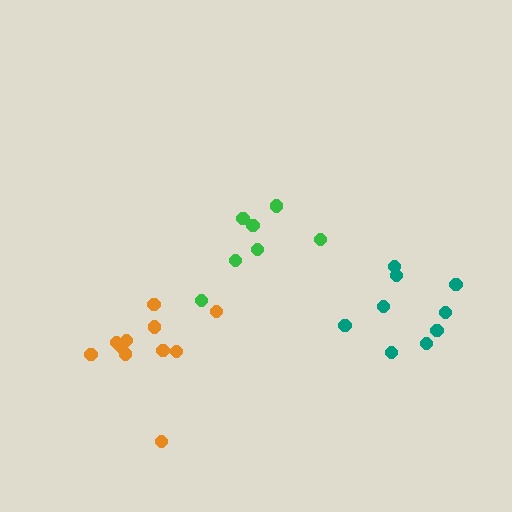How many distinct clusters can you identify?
There are 3 distinct clusters.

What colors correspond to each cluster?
The clusters are colored: orange, teal, green.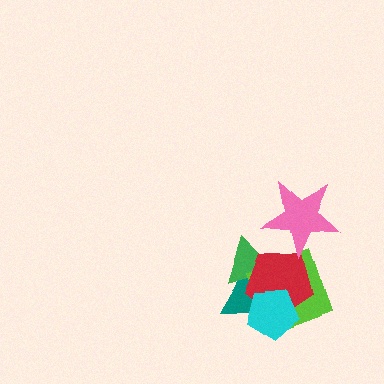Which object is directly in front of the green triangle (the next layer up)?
The lime square is directly in front of the green triangle.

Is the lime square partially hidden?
Yes, it is partially covered by another shape.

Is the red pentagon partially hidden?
Yes, it is partially covered by another shape.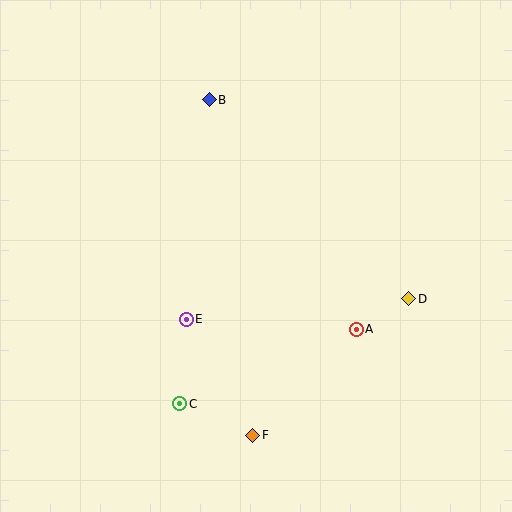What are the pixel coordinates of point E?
Point E is at (186, 319).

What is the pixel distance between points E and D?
The distance between E and D is 223 pixels.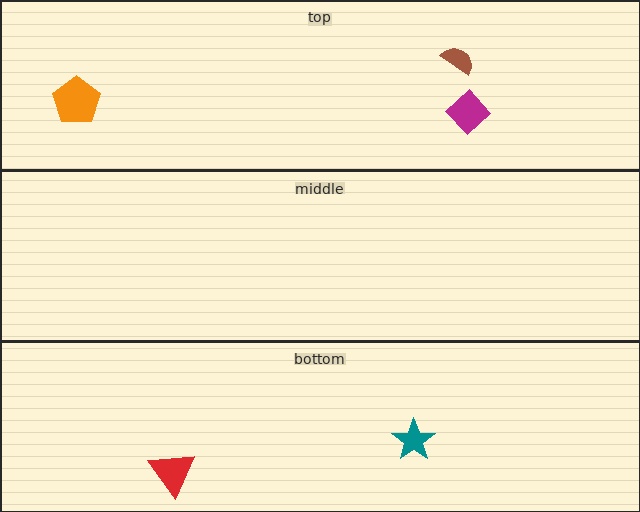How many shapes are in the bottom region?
2.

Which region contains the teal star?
The bottom region.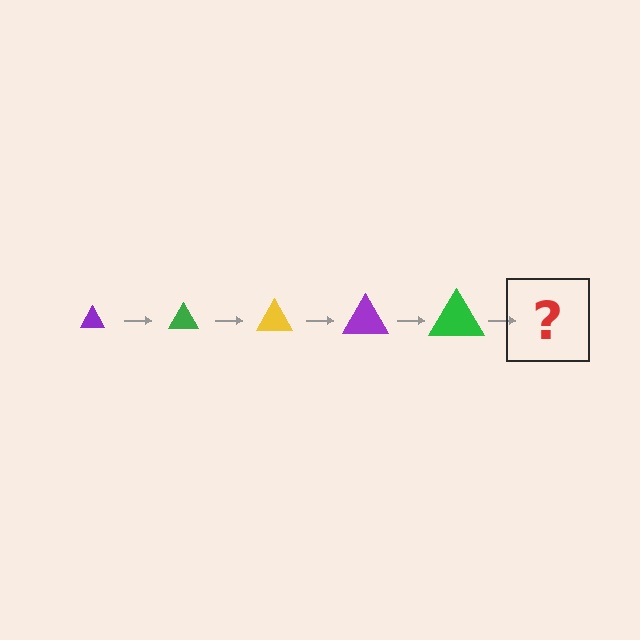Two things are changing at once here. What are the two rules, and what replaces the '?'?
The two rules are that the triangle grows larger each step and the color cycles through purple, green, and yellow. The '?' should be a yellow triangle, larger than the previous one.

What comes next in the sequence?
The next element should be a yellow triangle, larger than the previous one.